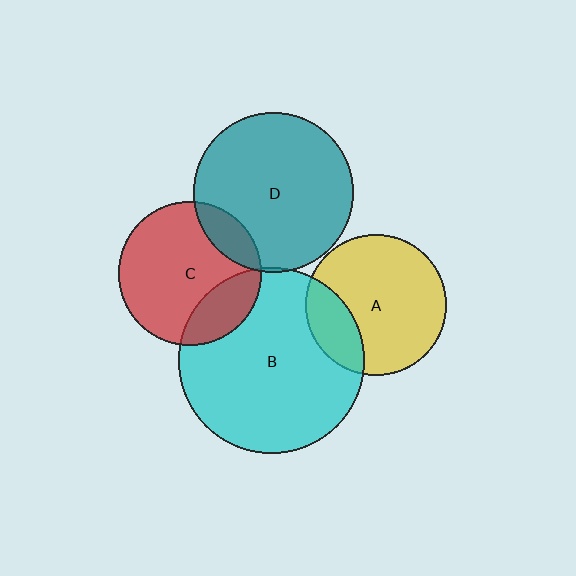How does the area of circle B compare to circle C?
Approximately 1.7 times.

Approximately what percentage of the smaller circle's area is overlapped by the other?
Approximately 15%.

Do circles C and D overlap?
Yes.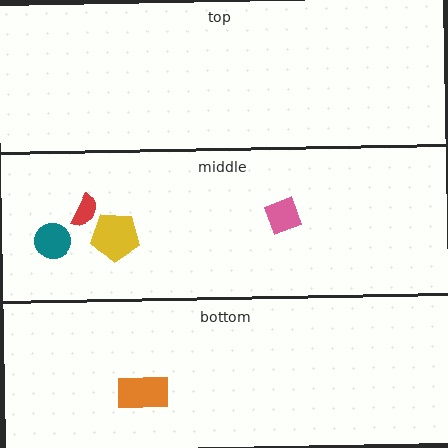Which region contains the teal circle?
The middle region.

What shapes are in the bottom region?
The orange rectangle.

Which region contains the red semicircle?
The middle region.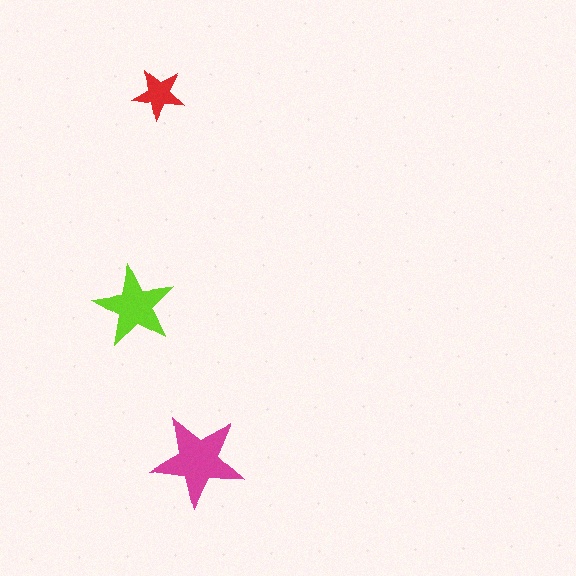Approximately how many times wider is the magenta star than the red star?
About 2 times wider.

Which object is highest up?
The red star is topmost.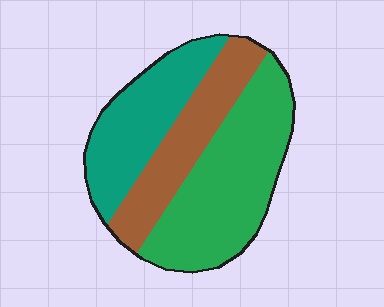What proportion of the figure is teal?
Teal covers about 30% of the figure.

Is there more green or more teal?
Green.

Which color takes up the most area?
Green, at roughly 45%.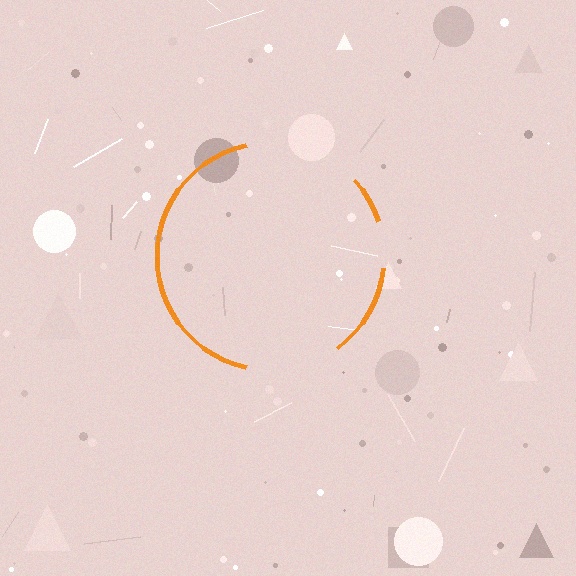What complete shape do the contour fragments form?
The contour fragments form a circle.